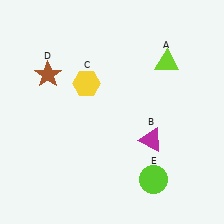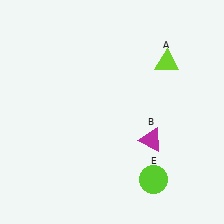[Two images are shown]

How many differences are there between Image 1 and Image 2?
There are 2 differences between the two images.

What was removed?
The brown star (D), the yellow hexagon (C) were removed in Image 2.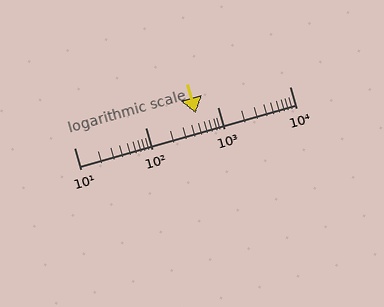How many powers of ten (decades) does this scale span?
The scale spans 3 decades, from 10 to 10000.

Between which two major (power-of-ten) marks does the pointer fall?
The pointer is between 100 and 1000.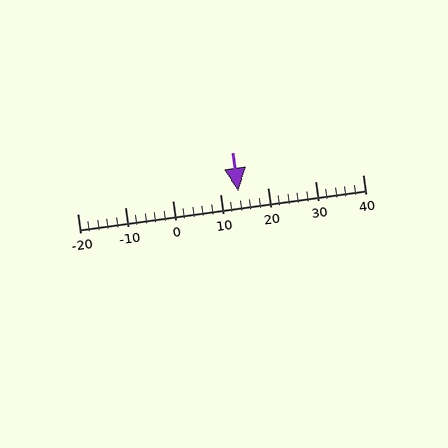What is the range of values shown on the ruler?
The ruler shows values from -20 to 40.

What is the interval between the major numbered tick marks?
The major tick marks are spaced 10 units apart.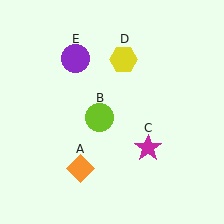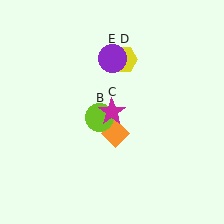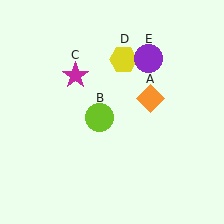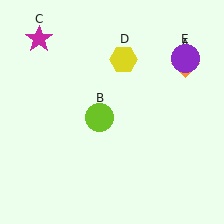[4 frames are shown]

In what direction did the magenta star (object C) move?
The magenta star (object C) moved up and to the left.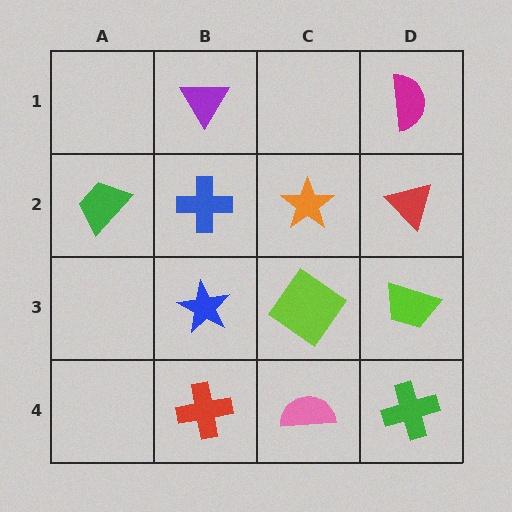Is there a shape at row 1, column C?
No, that cell is empty.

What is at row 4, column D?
A green cross.